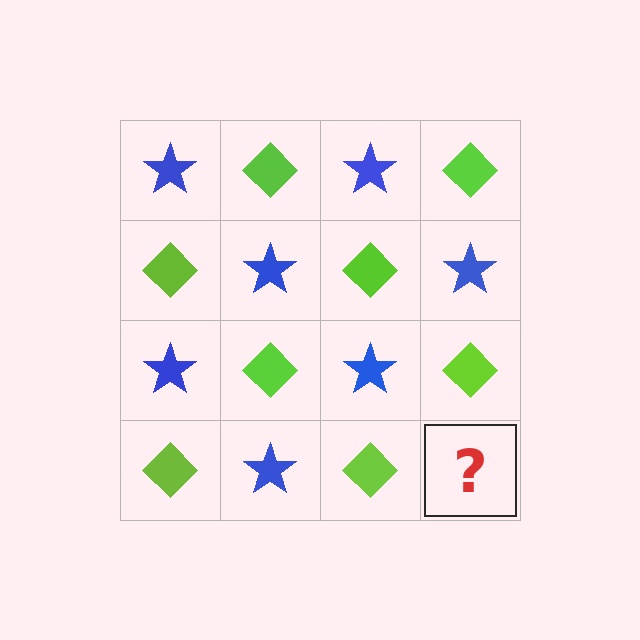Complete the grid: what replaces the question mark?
The question mark should be replaced with a blue star.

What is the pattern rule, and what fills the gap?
The rule is that it alternates blue star and lime diamond in a checkerboard pattern. The gap should be filled with a blue star.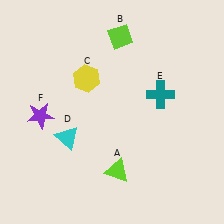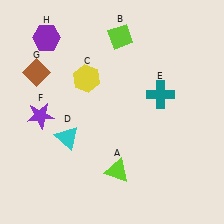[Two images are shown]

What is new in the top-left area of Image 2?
A brown diamond (G) was added in the top-left area of Image 2.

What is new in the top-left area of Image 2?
A purple hexagon (H) was added in the top-left area of Image 2.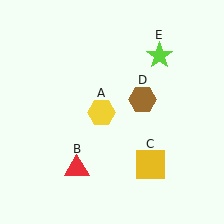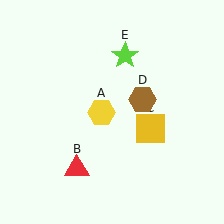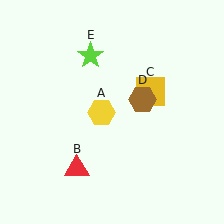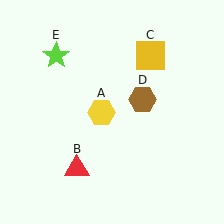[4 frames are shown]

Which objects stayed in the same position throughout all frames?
Yellow hexagon (object A) and red triangle (object B) and brown hexagon (object D) remained stationary.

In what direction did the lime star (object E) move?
The lime star (object E) moved left.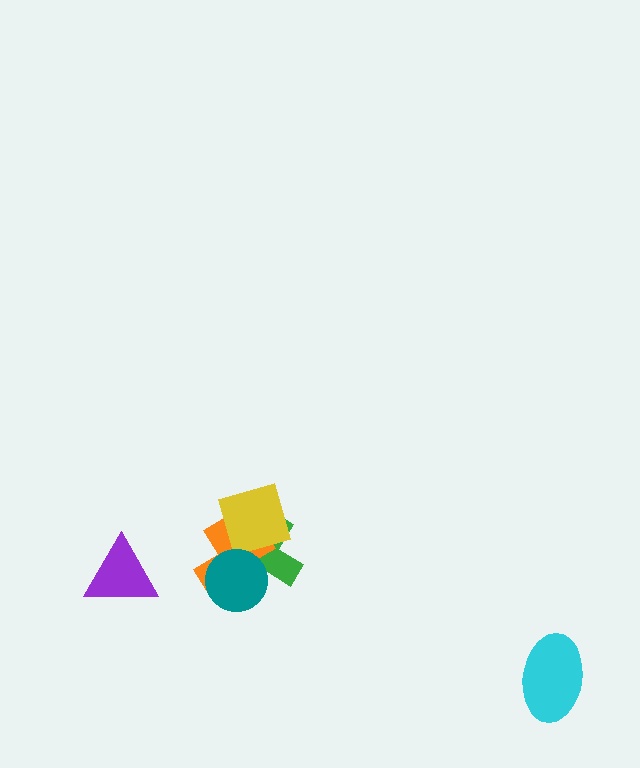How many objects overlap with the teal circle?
2 objects overlap with the teal circle.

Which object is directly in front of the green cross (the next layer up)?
The orange cross is directly in front of the green cross.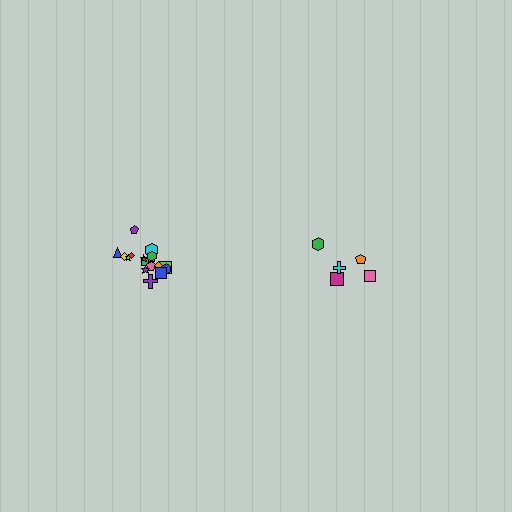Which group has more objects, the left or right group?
The left group.